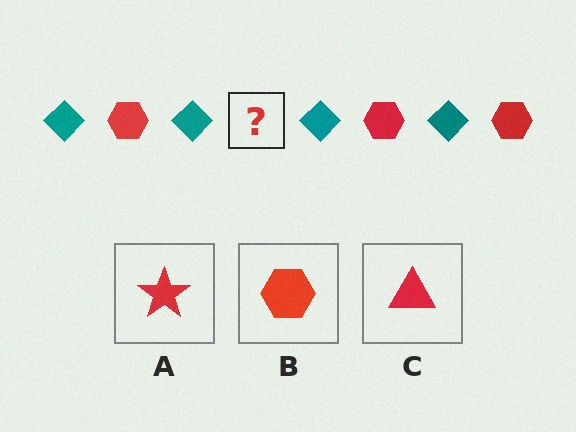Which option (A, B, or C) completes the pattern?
B.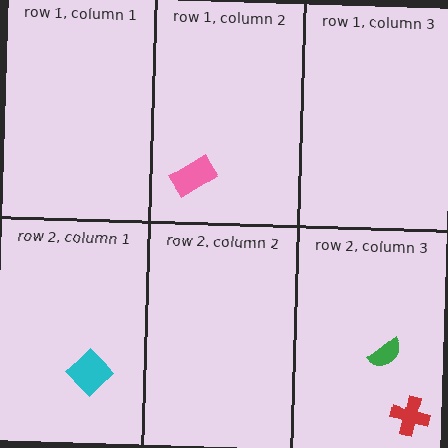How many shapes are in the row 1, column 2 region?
1.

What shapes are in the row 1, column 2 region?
The pink rectangle.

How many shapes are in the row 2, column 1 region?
1.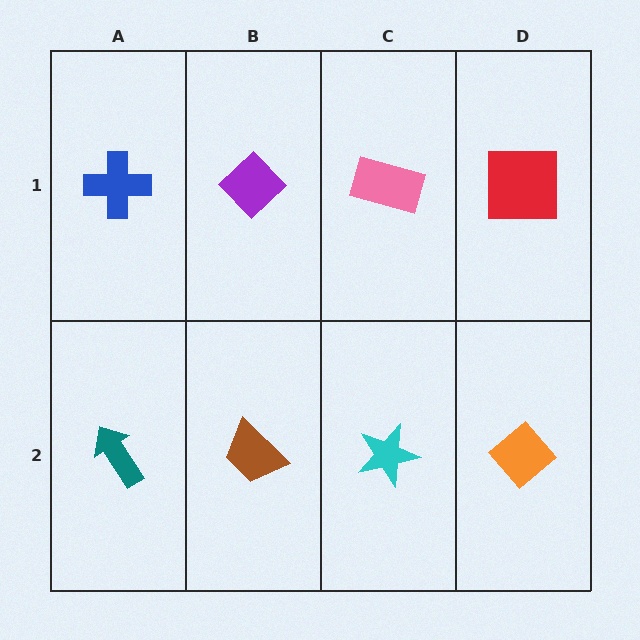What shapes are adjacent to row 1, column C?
A cyan star (row 2, column C), a purple diamond (row 1, column B), a red square (row 1, column D).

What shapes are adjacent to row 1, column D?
An orange diamond (row 2, column D), a pink rectangle (row 1, column C).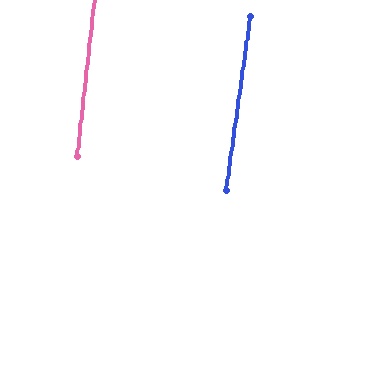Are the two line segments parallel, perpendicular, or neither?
Parallel — their directions differ by only 1.9°.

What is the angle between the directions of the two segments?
Approximately 2 degrees.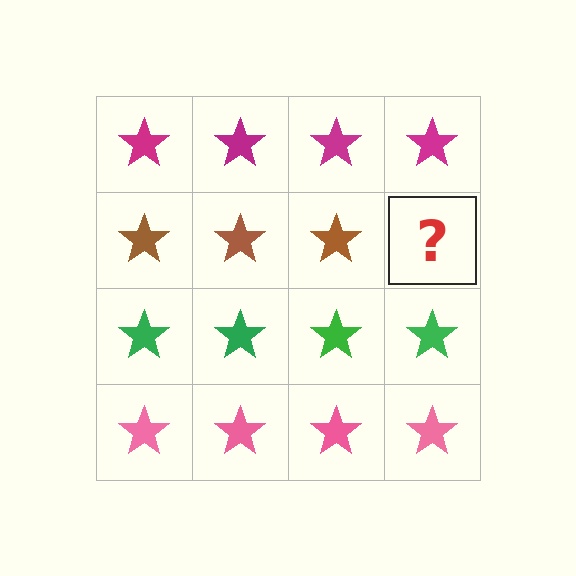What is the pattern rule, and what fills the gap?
The rule is that each row has a consistent color. The gap should be filled with a brown star.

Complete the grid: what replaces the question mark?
The question mark should be replaced with a brown star.